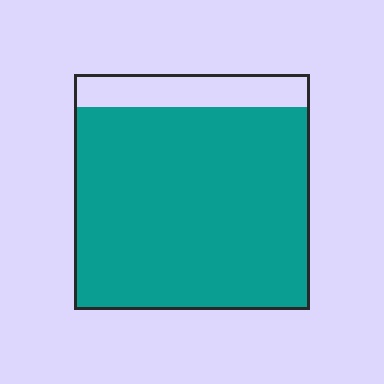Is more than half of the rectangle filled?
Yes.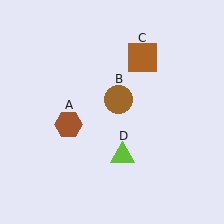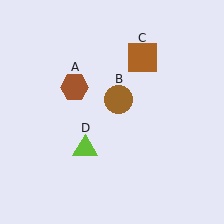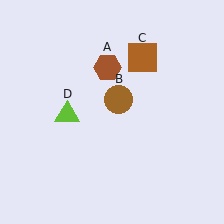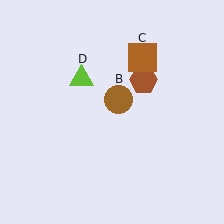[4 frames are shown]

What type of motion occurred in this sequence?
The brown hexagon (object A), lime triangle (object D) rotated clockwise around the center of the scene.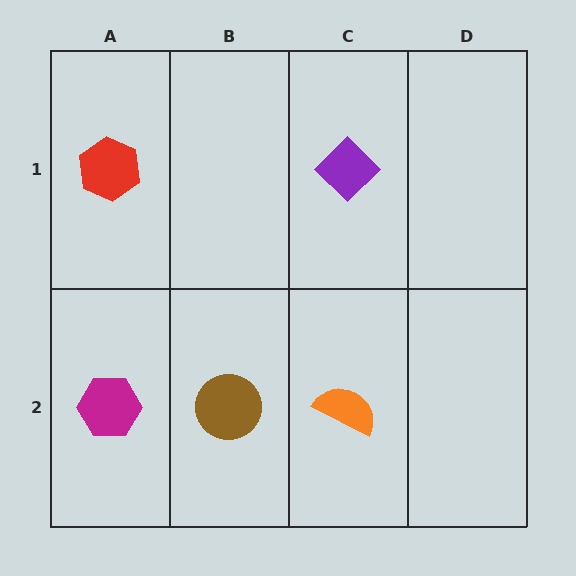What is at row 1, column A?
A red hexagon.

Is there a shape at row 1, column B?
No, that cell is empty.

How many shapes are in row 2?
3 shapes.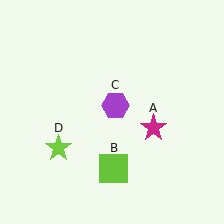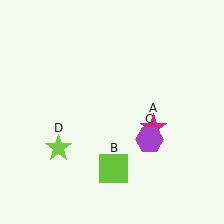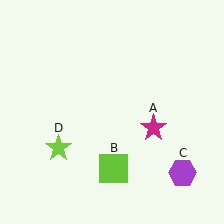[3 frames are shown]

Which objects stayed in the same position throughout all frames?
Magenta star (object A) and lime square (object B) and lime star (object D) remained stationary.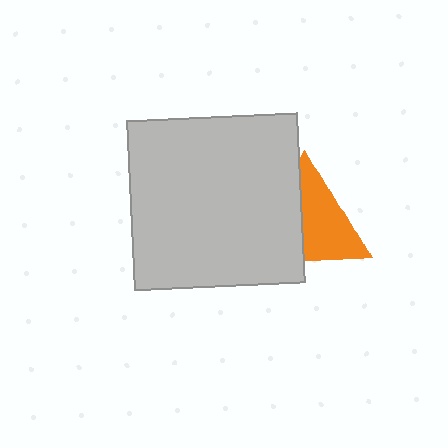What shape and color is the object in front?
The object in front is a light gray square.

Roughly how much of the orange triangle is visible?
About half of it is visible (roughly 56%).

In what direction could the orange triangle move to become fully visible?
The orange triangle could move right. That would shift it out from behind the light gray square entirely.